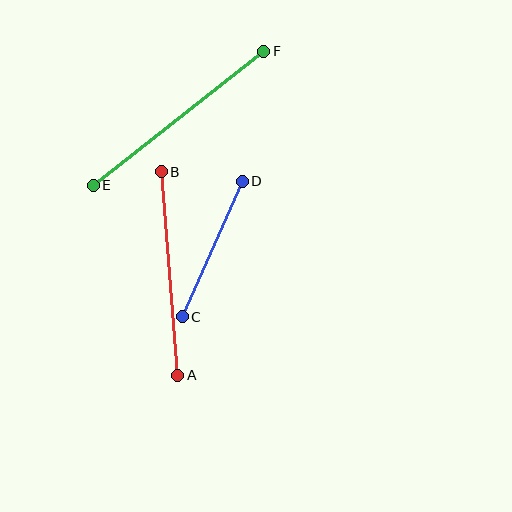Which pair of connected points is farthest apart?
Points E and F are farthest apart.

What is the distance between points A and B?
The distance is approximately 204 pixels.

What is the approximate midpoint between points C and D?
The midpoint is at approximately (212, 249) pixels.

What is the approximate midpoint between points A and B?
The midpoint is at approximately (169, 274) pixels.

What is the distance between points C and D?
The distance is approximately 148 pixels.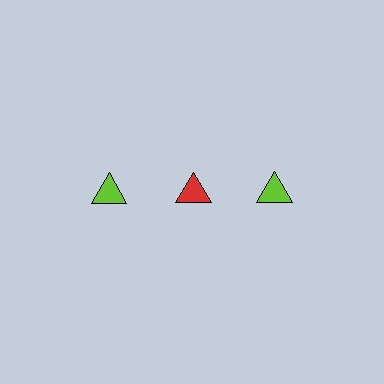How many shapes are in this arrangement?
There are 3 shapes arranged in a grid pattern.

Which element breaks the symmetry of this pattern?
The red triangle in the top row, second from left column breaks the symmetry. All other shapes are lime triangles.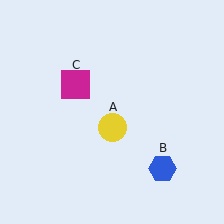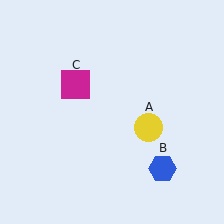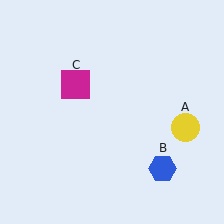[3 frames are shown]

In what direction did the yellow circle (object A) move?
The yellow circle (object A) moved right.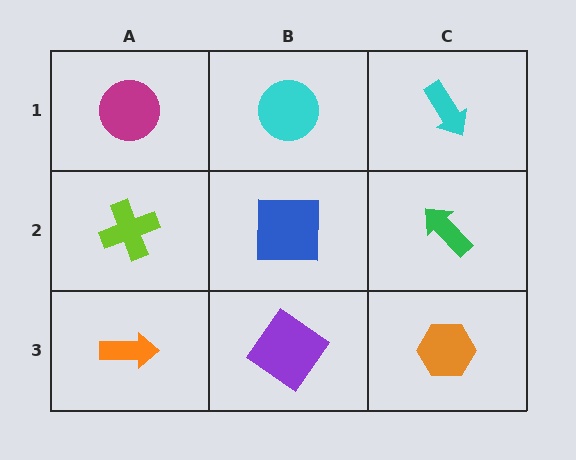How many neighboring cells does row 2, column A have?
3.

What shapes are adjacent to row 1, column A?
A lime cross (row 2, column A), a cyan circle (row 1, column B).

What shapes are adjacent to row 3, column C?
A green arrow (row 2, column C), a purple diamond (row 3, column B).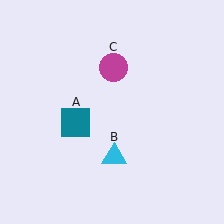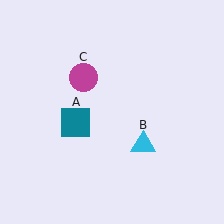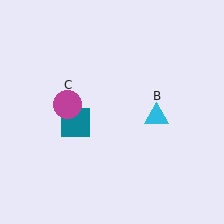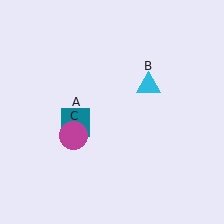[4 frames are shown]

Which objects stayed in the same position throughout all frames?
Teal square (object A) remained stationary.